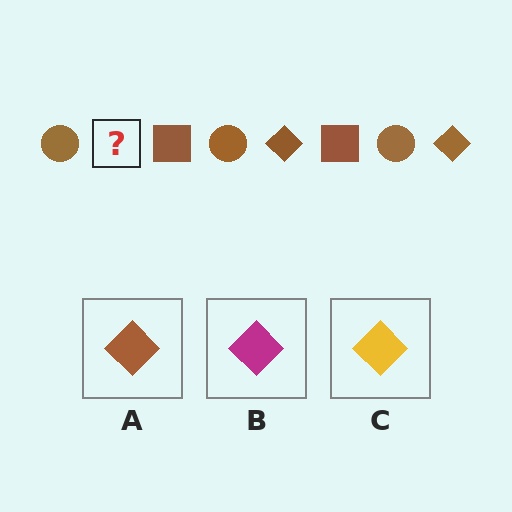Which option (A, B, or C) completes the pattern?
A.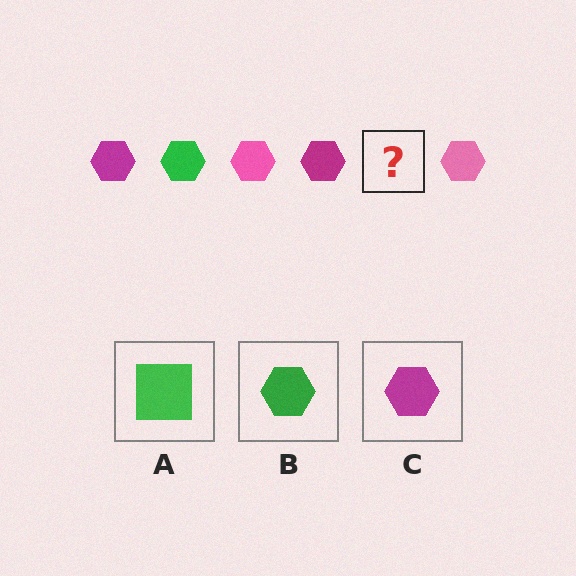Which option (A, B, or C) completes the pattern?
B.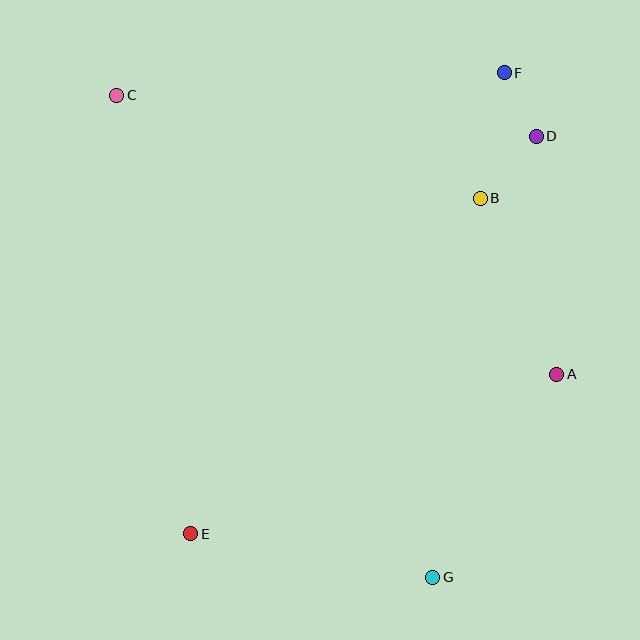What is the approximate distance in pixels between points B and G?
The distance between B and G is approximately 382 pixels.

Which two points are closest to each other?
Points D and F are closest to each other.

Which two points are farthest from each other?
Points C and G are farthest from each other.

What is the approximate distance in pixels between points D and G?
The distance between D and G is approximately 453 pixels.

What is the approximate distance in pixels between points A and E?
The distance between A and E is approximately 399 pixels.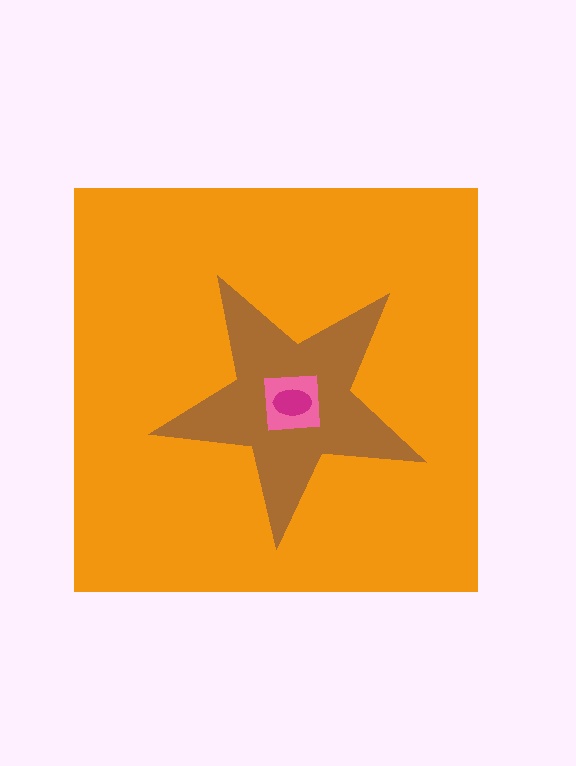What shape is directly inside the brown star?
The pink square.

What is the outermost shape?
The orange square.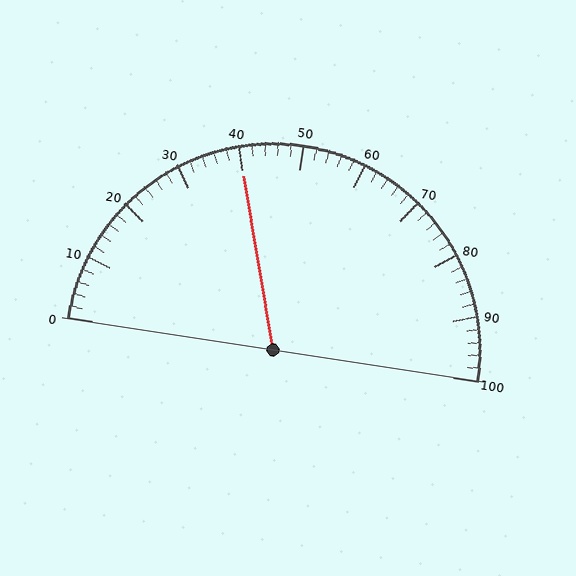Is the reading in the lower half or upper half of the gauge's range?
The reading is in the lower half of the range (0 to 100).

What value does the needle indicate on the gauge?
The needle indicates approximately 40.